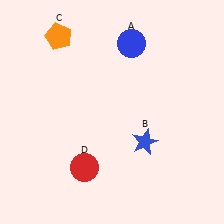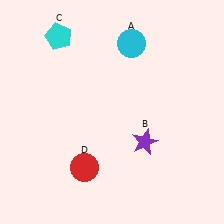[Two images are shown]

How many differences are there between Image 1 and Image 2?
There are 3 differences between the two images.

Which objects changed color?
A changed from blue to cyan. B changed from blue to purple. C changed from orange to cyan.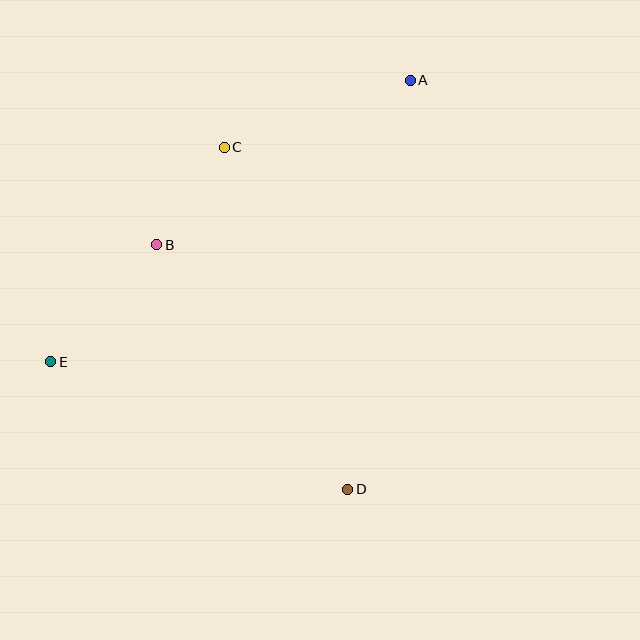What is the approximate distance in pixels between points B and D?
The distance between B and D is approximately 310 pixels.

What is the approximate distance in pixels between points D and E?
The distance between D and E is approximately 323 pixels.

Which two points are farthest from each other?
Points A and E are farthest from each other.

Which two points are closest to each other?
Points B and C are closest to each other.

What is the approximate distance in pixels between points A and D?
The distance between A and D is approximately 414 pixels.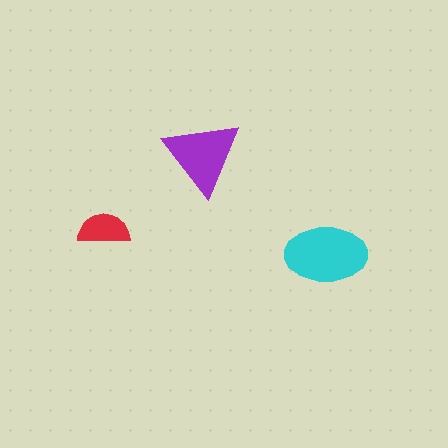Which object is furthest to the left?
The red semicircle is leftmost.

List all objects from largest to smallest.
The cyan ellipse, the purple triangle, the red semicircle.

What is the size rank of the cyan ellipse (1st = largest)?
1st.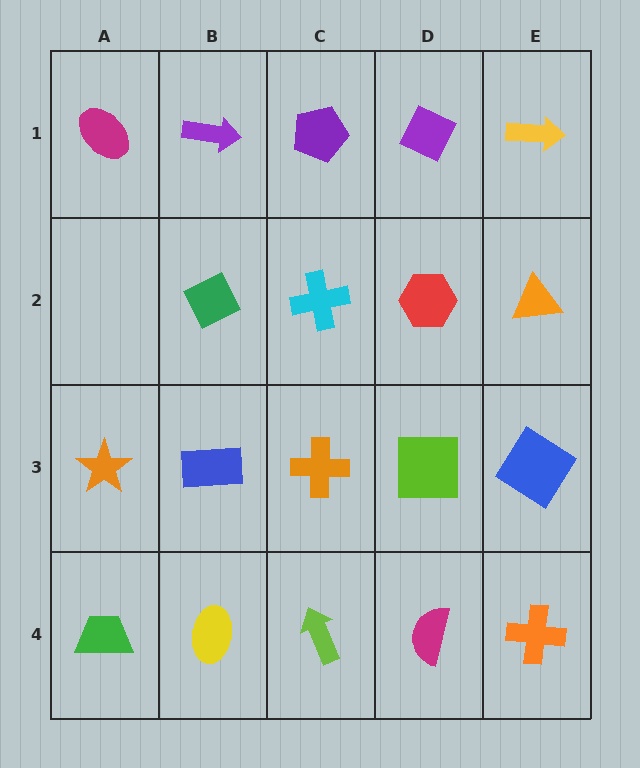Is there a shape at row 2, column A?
No, that cell is empty.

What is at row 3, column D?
A lime square.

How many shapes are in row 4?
5 shapes.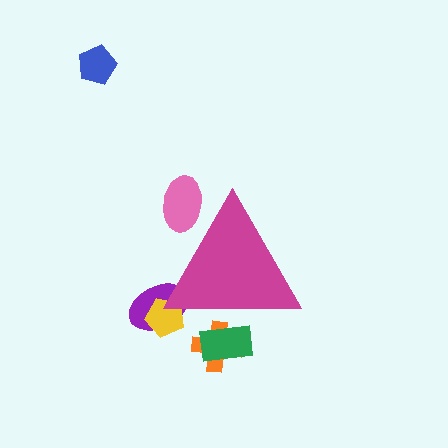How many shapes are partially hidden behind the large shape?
5 shapes are partially hidden.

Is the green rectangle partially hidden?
Yes, the green rectangle is partially hidden behind the magenta triangle.